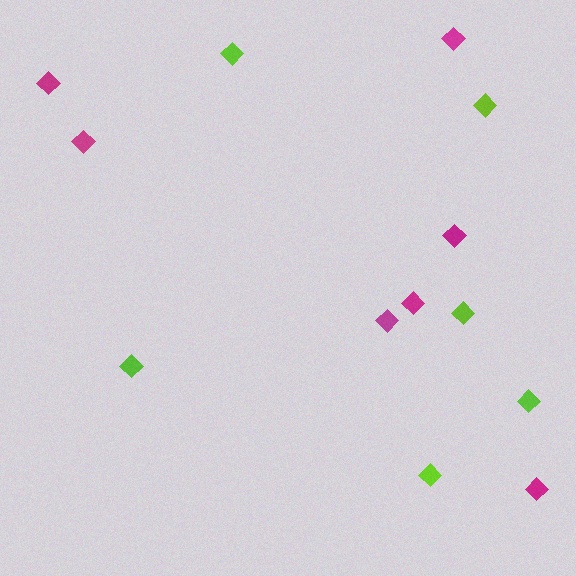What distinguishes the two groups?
There are 2 groups: one group of magenta diamonds (7) and one group of lime diamonds (6).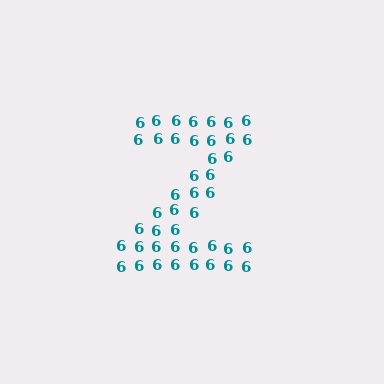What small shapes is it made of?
It is made of small digit 6's.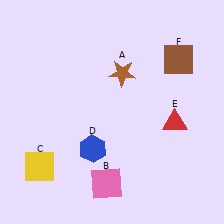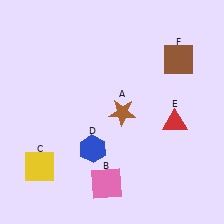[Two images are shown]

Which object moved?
The brown star (A) moved down.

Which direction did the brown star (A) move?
The brown star (A) moved down.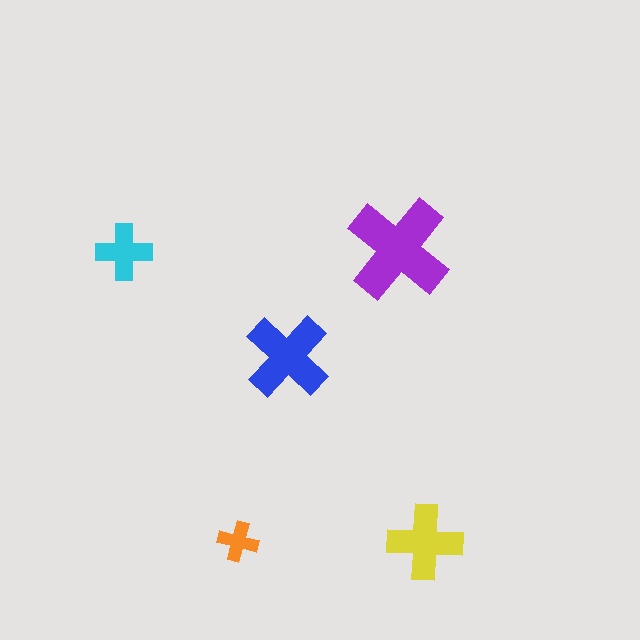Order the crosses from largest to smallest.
the purple one, the blue one, the yellow one, the cyan one, the orange one.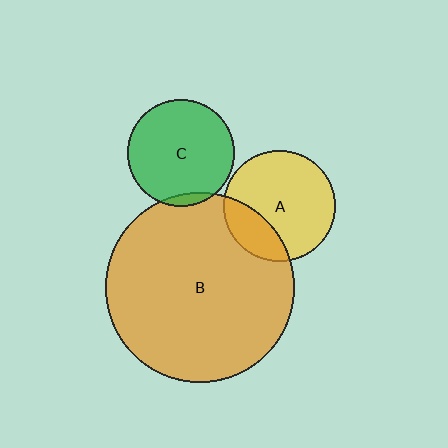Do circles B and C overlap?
Yes.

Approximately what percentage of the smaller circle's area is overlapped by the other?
Approximately 5%.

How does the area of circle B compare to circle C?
Approximately 3.2 times.